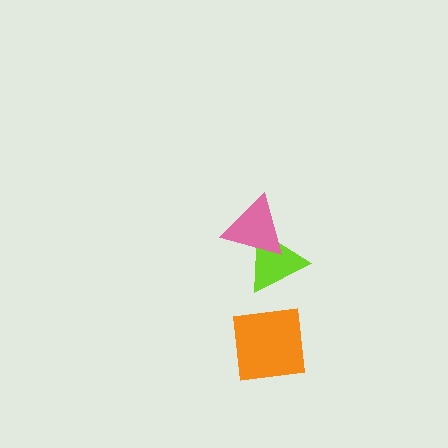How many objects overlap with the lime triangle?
1 object overlaps with the lime triangle.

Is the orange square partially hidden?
No, no other shape covers it.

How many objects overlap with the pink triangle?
1 object overlaps with the pink triangle.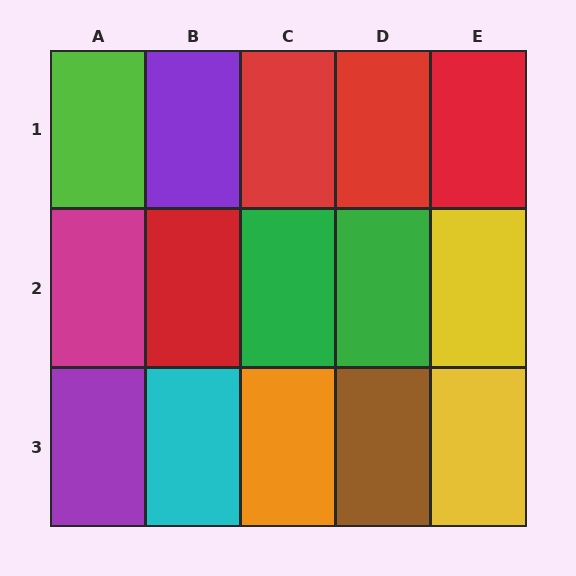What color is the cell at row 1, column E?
Red.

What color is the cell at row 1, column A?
Lime.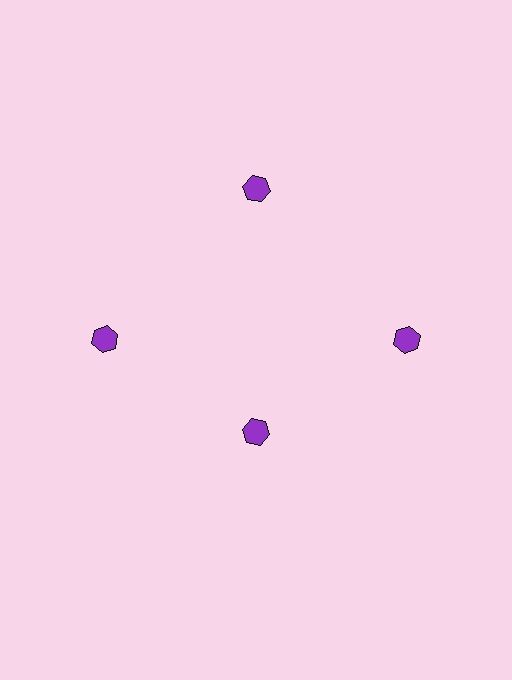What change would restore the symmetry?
The symmetry would be restored by moving it outward, back onto the ring so that all 4 hexagons sit at equal angles and equal distance from the center.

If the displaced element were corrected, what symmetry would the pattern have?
It would have 4-fold rotational symmetry — the pattern would map onto itself every 90 degrees.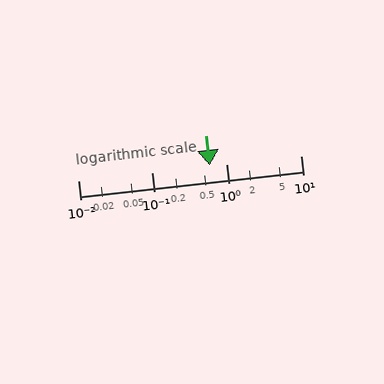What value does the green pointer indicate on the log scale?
The pointer indicates approximately 0.59.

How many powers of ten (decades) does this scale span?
The scale spans 3 decades, from 0.01 to 10.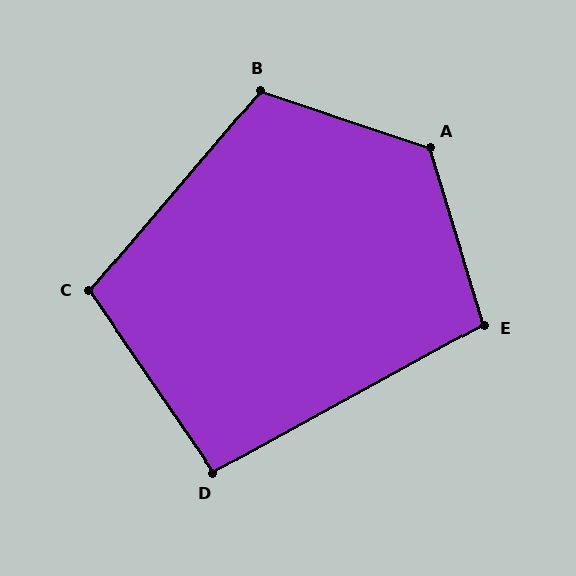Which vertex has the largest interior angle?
A, at approximately 126 degrees.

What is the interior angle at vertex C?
Approximately 105 degrees (obtuse).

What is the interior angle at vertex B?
Approximately 112 degrees (obtuse).